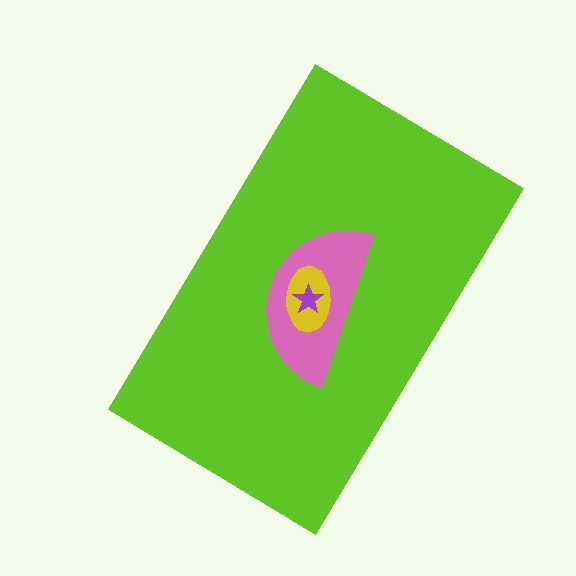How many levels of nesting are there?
4.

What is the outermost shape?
The lime rectangle.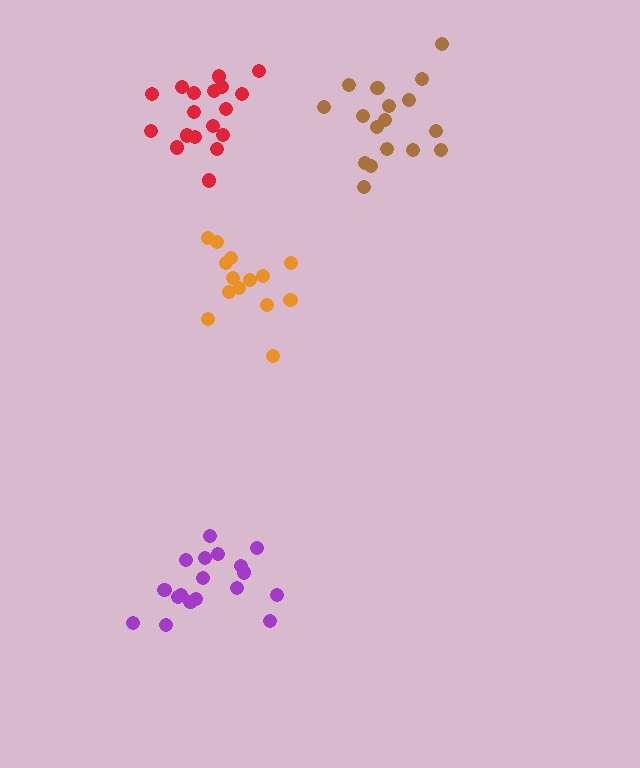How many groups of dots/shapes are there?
There are 4 groups.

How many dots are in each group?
Group 1: 18 dots, Group 2: 18 dots, Group 3: 14 dots, Group 4: 17 dots (67 total).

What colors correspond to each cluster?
The clusters are colored: red, purple, orange, brown.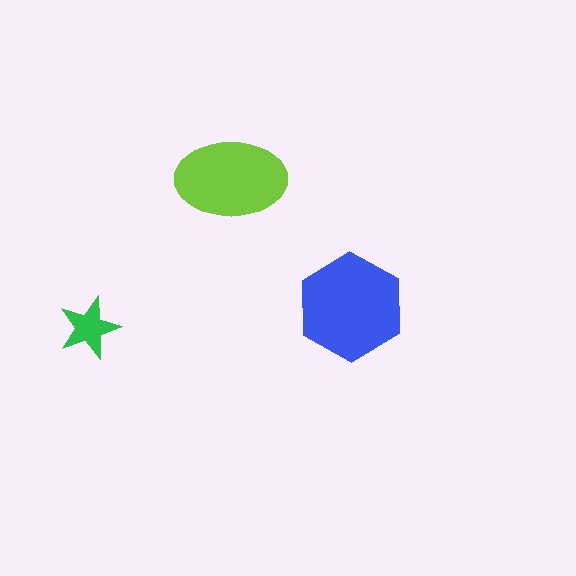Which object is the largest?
The blue hexagon.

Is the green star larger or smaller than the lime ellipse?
Smaller.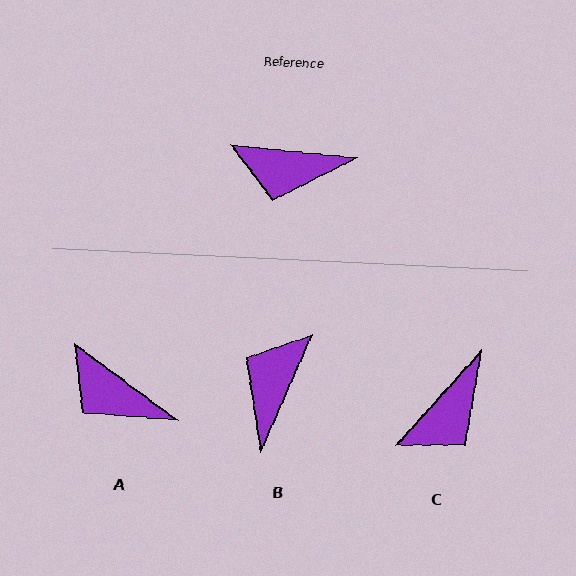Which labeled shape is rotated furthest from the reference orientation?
B, about 108 degrees away.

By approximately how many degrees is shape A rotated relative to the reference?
Approximately 31 degrees clockwise.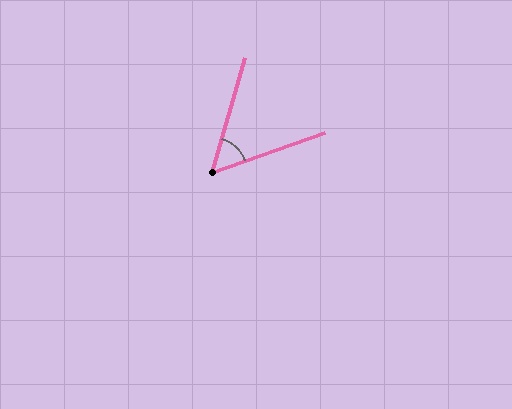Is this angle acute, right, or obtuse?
It is acute.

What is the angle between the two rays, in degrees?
Approximately 55 degrees.